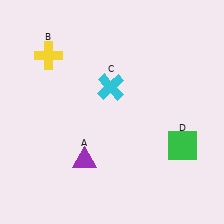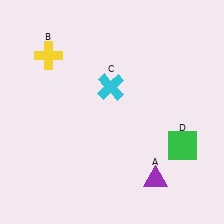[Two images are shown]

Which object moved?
The purple triangle (A) moved right.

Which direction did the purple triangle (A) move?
The purple triangle (A) moved right.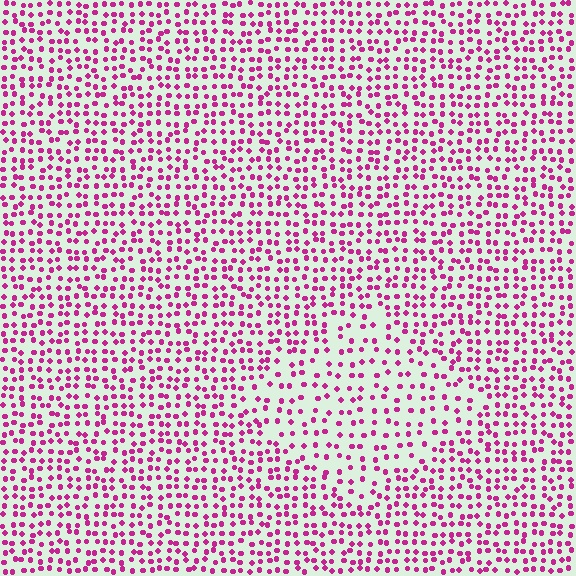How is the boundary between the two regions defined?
The boundary is defined by a change in element density (approximately 1.7x ratio). All elements are the same color, size, and shape.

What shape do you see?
I see a diamond.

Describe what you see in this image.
The image contains small magenta elements arranged at two different densities. A diamond-shaped region is visible where the elements are less densely packed than the surrounding area.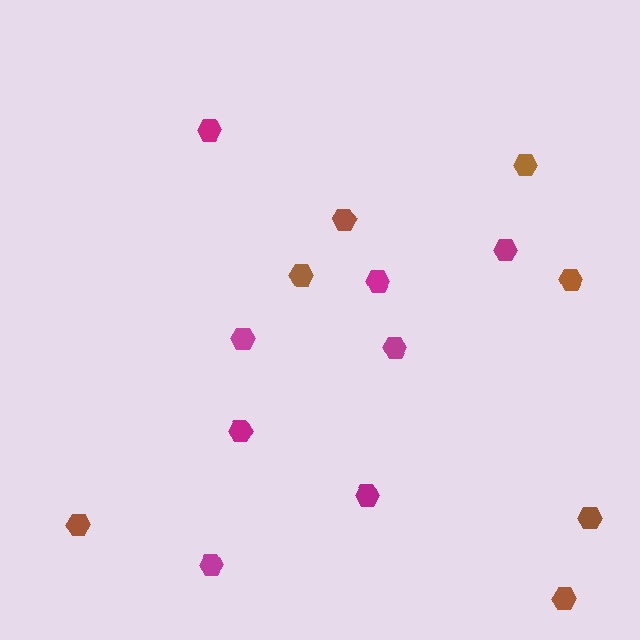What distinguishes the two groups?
There are 2 groups: one group of magenta hexagons (8) and one group of brown hexagons (7).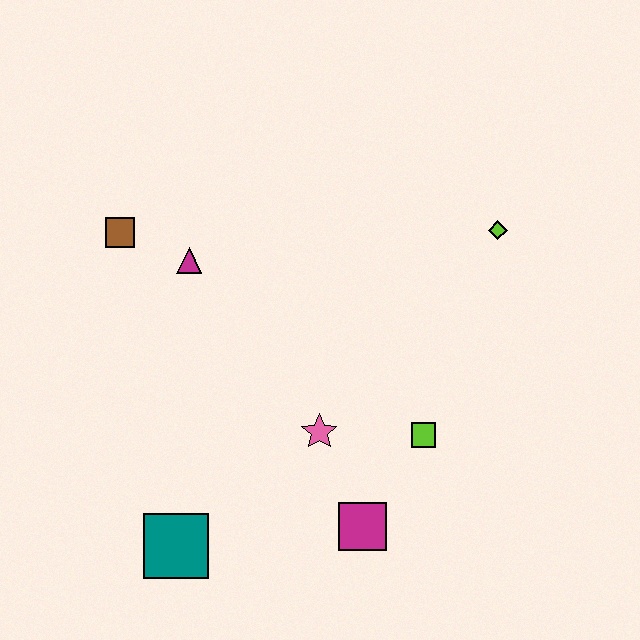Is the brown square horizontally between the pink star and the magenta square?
No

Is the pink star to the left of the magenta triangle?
No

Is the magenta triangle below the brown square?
Yes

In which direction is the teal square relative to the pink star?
The teal square is to the left of the pink star.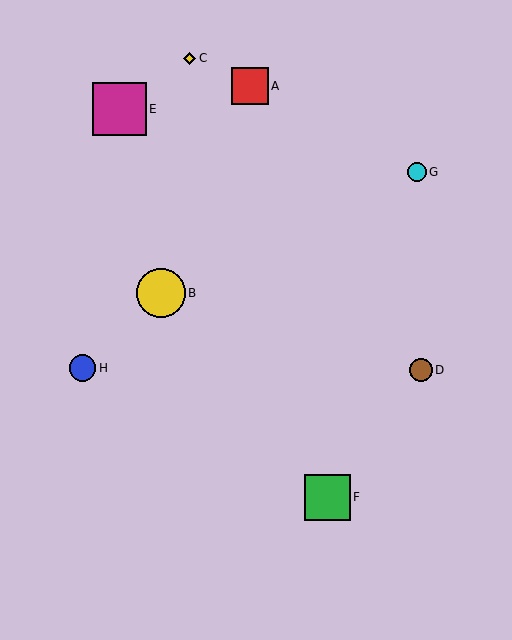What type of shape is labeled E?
Shape E is a magenta square.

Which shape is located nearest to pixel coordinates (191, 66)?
The yellow diamond (labeled C) at (190, 58) is nearest to that location.